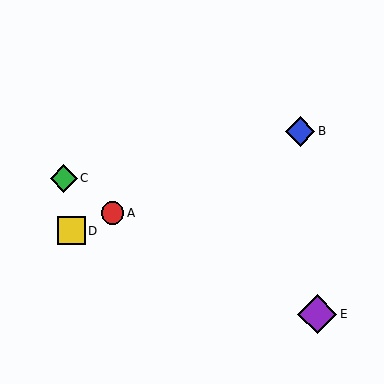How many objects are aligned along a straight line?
3 objects (A, B, D) are aligned along a straight line.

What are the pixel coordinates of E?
Object E is at (317, 314).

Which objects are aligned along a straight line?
Objects A, B, D are aligned along a straight line.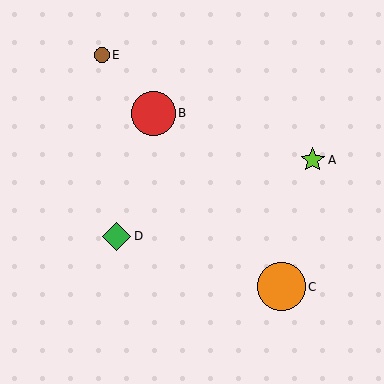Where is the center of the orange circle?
The center of the orange circle is at (281, 287).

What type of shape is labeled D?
Shape D is a green diamond.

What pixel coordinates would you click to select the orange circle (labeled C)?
Click at (281, 287) to select the orange circle C.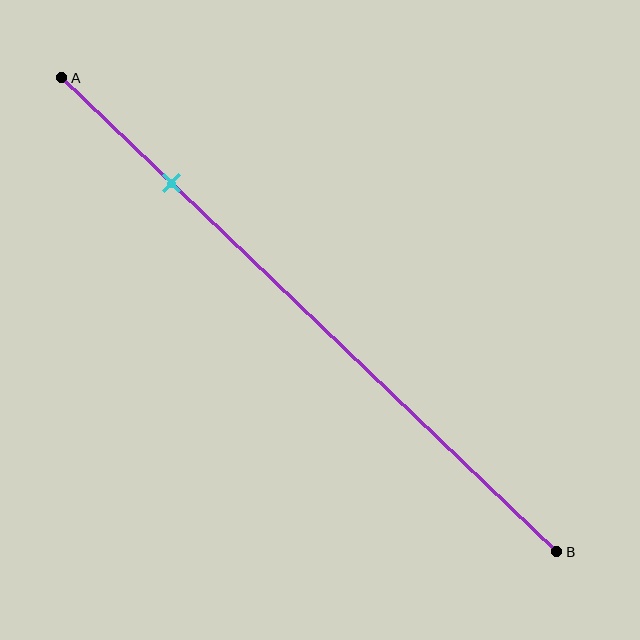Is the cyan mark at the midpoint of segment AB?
No, the mark is at about 20% from A, not at the 50% midpoint.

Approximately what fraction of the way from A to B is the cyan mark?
The cyan mark is approximately 20% of the way from A to B.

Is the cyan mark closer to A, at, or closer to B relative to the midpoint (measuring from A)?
The cyan mark is closer to point A than the midpoint of segment AB.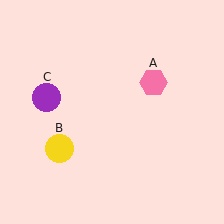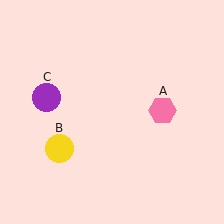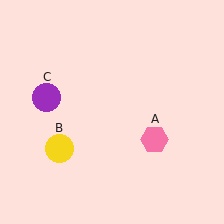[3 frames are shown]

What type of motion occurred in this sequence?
The pink hexagon (object A) rotated clockwise around the center of the scene.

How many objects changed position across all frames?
1 object changed position: pink hexagon (object A).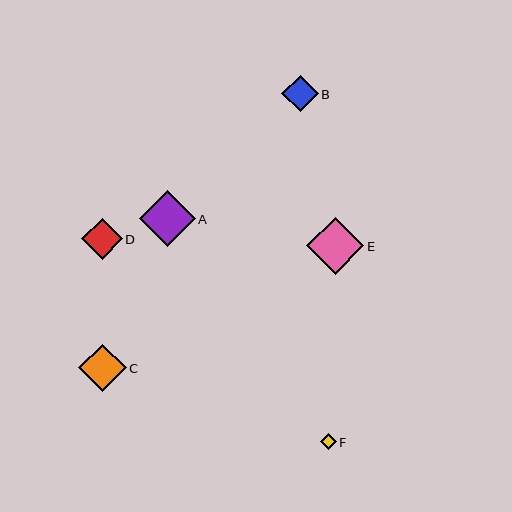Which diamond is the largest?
Diamond E is the largest with a size of approximately 57 pixels.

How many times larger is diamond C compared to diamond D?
Diamond C is approximately 1.2 times the size of diamond D.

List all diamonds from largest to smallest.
From largest to smallest: E, A, C, D, B, F.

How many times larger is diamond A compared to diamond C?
Diamond A is approximately 1.2 times the size of diamond C.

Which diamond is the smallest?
Diamond F is the smallest with a size of approximately 16 pixels.